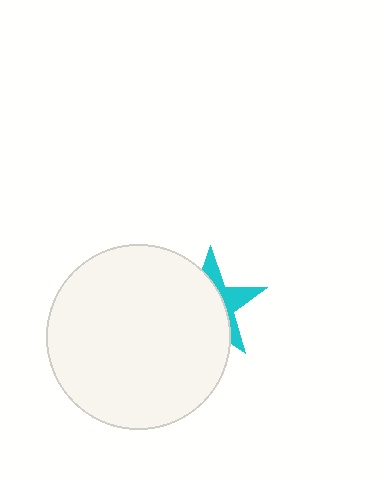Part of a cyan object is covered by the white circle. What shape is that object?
It is a star.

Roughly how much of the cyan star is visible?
A small part of it is visible (roughly 34%).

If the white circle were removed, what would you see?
You would see the complete cyan star.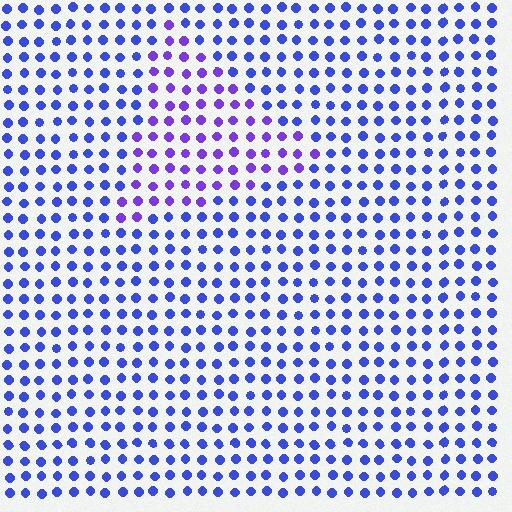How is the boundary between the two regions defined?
The boundary is defined purely by a slight shift in hue (about 31 degrees). Spacing, size, and orientation are identical on both sides.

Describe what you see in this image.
The image is filled with small blue elements in a uniform arrangement. A triangle-shaped region is visible where the elements are tinted to a slightly different hue, forming a subtle color boundary.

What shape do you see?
I see a triangle.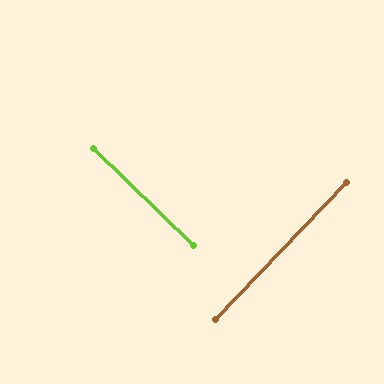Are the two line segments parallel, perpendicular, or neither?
Perpendicular — they meet at approximately 89°.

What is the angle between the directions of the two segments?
Approximately 89 degrees.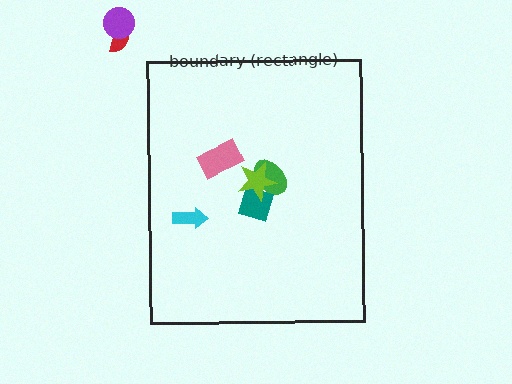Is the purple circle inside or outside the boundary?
Outside.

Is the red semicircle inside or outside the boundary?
Outside.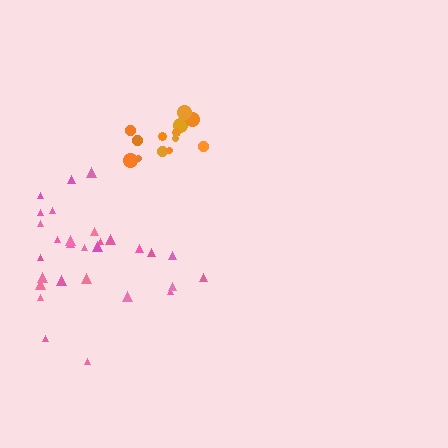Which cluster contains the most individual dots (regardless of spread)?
Pink (29).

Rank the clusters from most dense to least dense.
orange, pink.